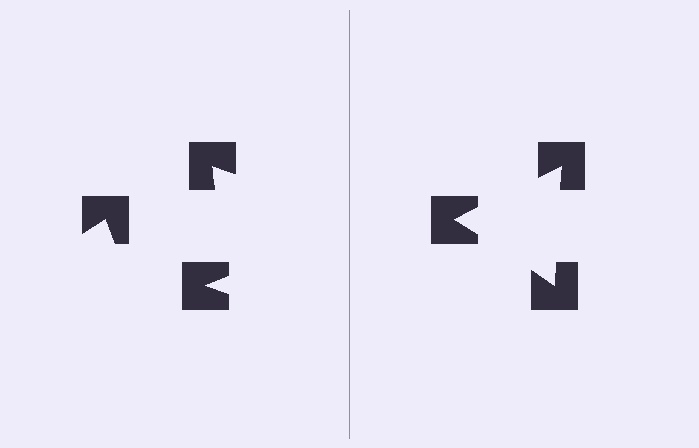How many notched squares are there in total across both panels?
6 — 3 on each side.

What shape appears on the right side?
An illusory triangle.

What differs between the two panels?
The notched squares are positioned identically on both sides; only the wedge orientations differ. On the right they align to a triangle; on the left they are misaligned.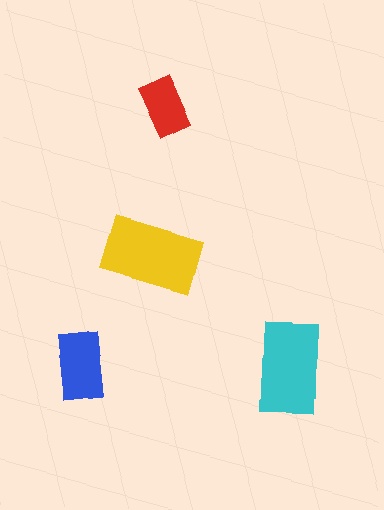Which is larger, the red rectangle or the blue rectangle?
The blue one.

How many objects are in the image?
There are 4 objects in the image.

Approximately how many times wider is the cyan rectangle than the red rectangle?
About 1.5 times wider.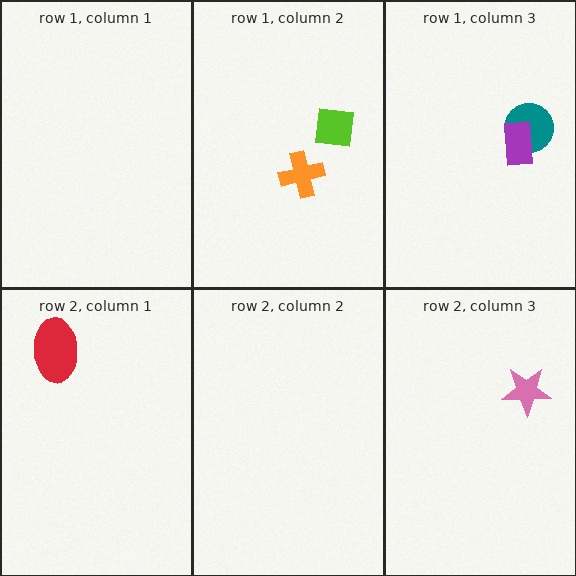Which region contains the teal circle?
The row 1, column 3 region.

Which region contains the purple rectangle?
The row 1, column 3 region.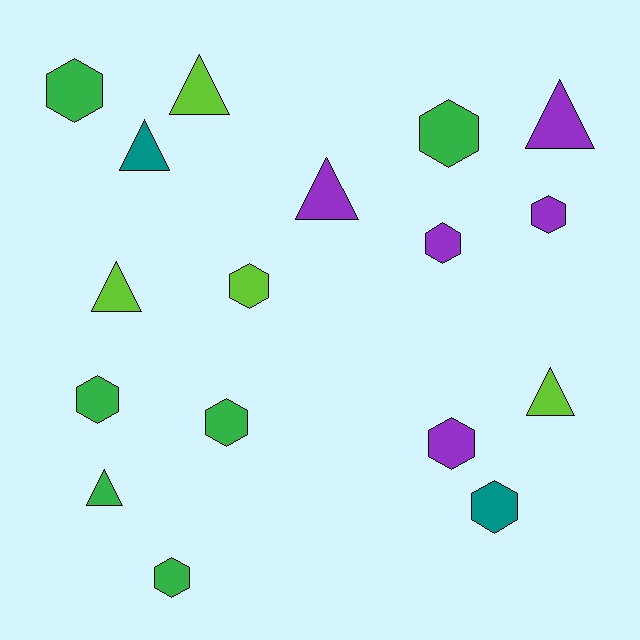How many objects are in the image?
There are 17 objects.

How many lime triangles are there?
There are 3 lime triangles.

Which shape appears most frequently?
Hexagon, with 10 objects.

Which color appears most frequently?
Green, with 6 objects.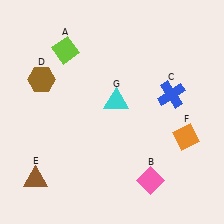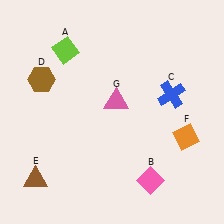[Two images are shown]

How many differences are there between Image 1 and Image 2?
There is 1 difference between the two images.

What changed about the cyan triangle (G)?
In Image 1, G is cyan. In Image 2, it changed to pink.